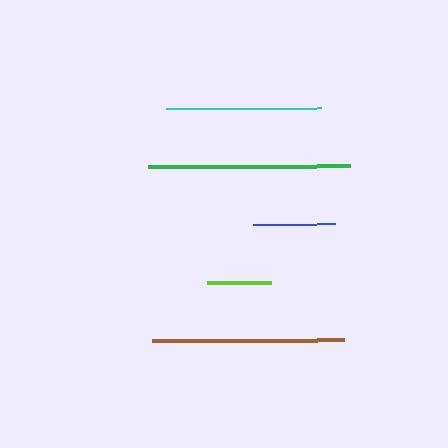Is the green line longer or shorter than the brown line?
The green line is longer than the brown line.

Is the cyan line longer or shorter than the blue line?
The cyan line is longer than the blue line.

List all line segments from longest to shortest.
From longest to shortest: green, brown, cyan, blue, lime.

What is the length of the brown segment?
The brown segment is approximately 192 pixels long.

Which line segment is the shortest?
The lime line is the shortest at approximately 65 pixels.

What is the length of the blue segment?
The blue segment is approximately 82 pixels long.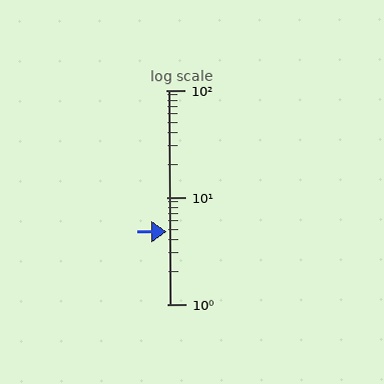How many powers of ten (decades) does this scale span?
The scale spans 2 decades, from 1 to 100.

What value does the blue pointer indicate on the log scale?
The pointer indicates approximately 4.8.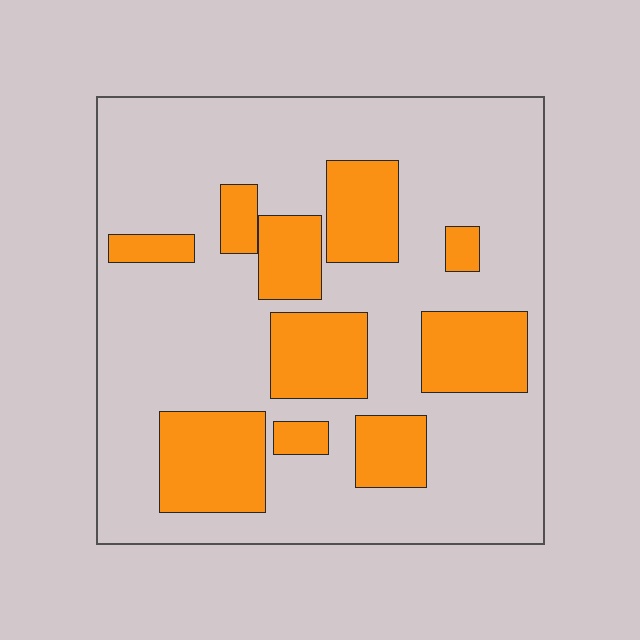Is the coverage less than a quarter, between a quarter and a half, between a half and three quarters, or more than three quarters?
Between a quarter and a half.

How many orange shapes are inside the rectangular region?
10.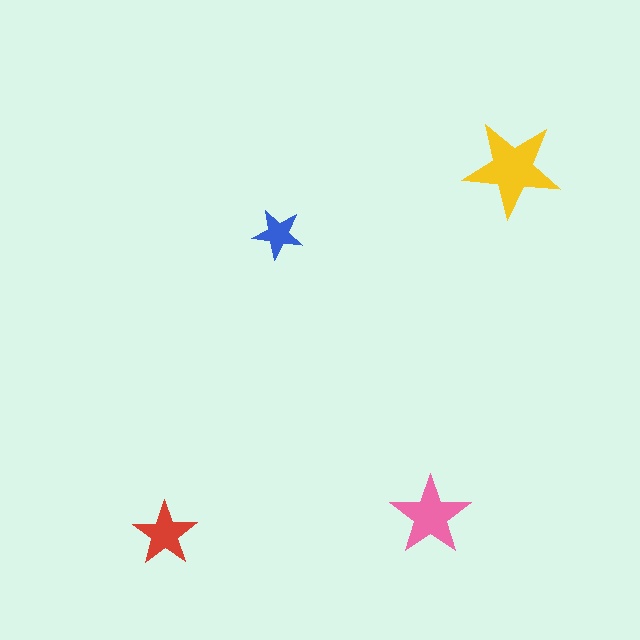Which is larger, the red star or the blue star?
The red one.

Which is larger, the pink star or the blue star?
The pink one.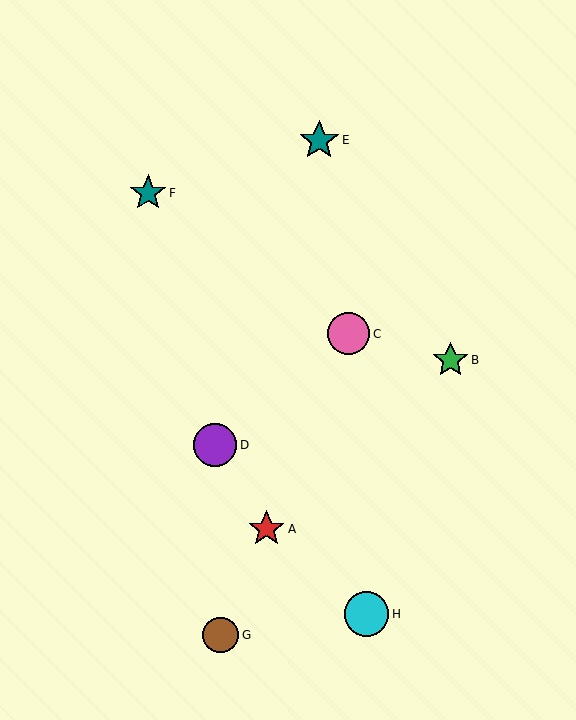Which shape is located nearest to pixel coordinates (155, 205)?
The teal star (labeled F) at (148, 193) is nearest to that location.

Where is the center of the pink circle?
The center of the pink circle is at (349, 334).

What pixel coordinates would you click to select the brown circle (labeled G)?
Click at (221, 635) to select the brown circle G.